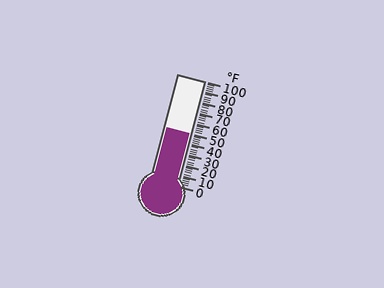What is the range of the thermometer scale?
The thermometer scale ranges from 0°F to 100°F.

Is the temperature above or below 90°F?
The temperature is below 90°F.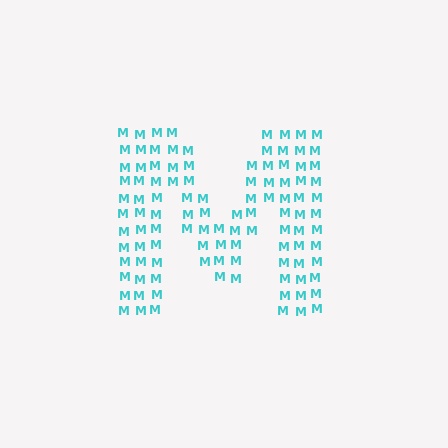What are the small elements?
The small elements are letter M's.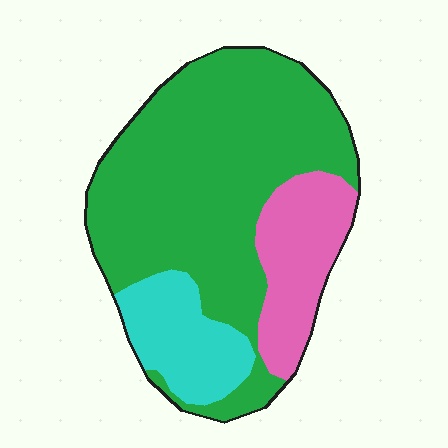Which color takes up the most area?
Green, at roughly 65%.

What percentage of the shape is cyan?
Cyan takes up about one sixth (1/6) of the shape.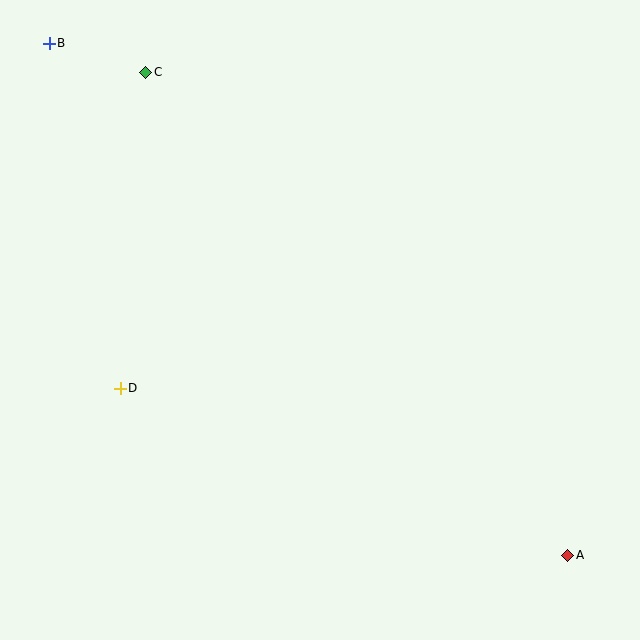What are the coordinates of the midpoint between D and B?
The midpoint between D and B is at (85, 216).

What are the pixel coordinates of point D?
Point D is at (120, 388).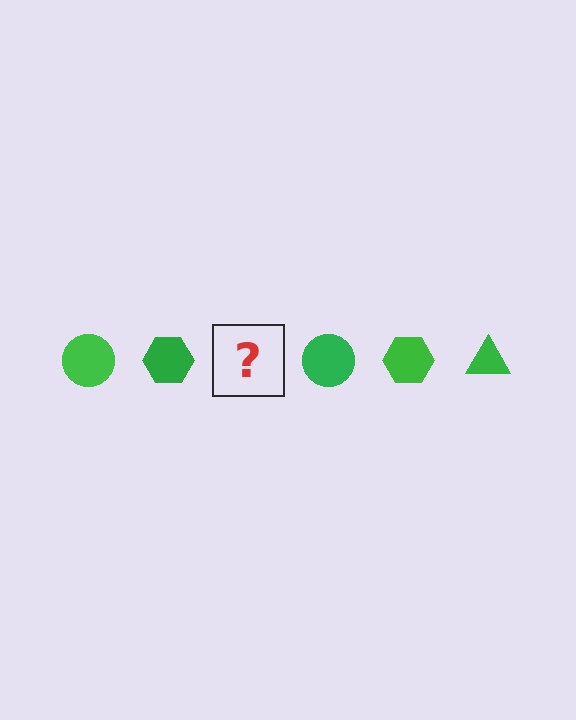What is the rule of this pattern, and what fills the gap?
The rule is that the pattern cycles through circle, hexagon, triangle shapes in green. The gap should be filled with a green triangle.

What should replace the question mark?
The question mark should be replaced with a green triangle.